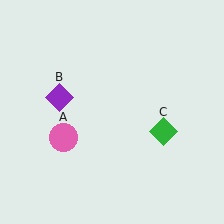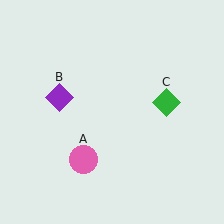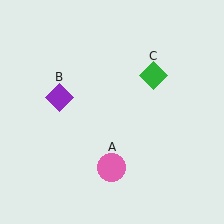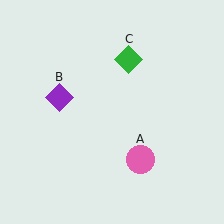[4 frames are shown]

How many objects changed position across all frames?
2 objects changed position: pink circle (object A), green diamond (object C).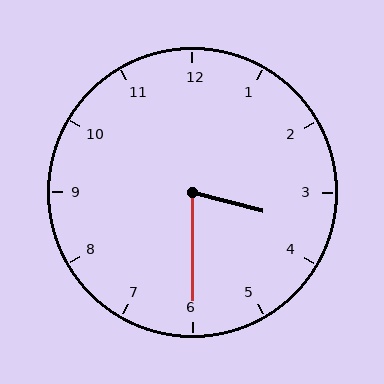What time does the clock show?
3:30.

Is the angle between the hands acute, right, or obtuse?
It is acute.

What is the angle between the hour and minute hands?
Approximately 75 degrees.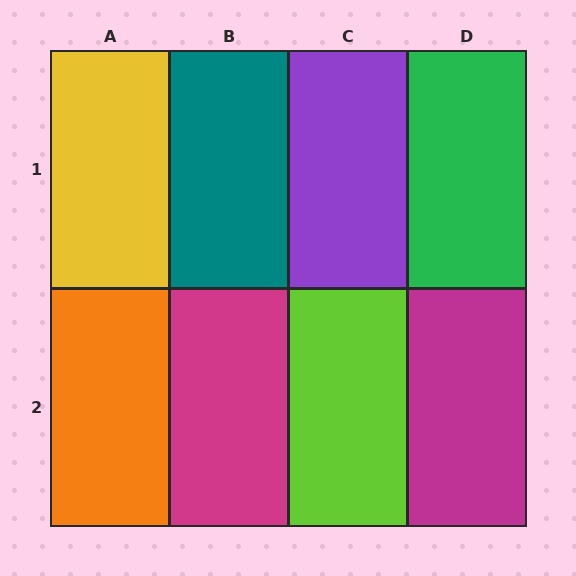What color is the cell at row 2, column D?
Magenta.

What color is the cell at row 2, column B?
Magenta.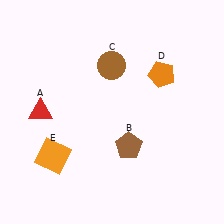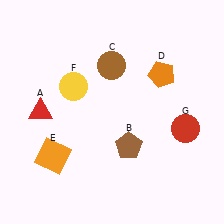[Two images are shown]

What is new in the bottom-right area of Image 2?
A red circle (G) was added in the bottom-right area of Image 2.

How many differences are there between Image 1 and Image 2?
There are 2 differences between the two images.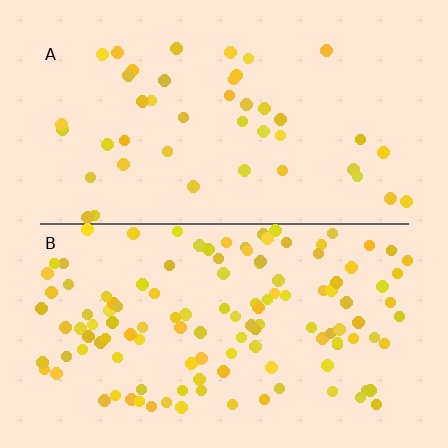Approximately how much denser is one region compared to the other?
Approximately 2.9× — region B over region A.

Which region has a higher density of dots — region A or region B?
B (the bottom).